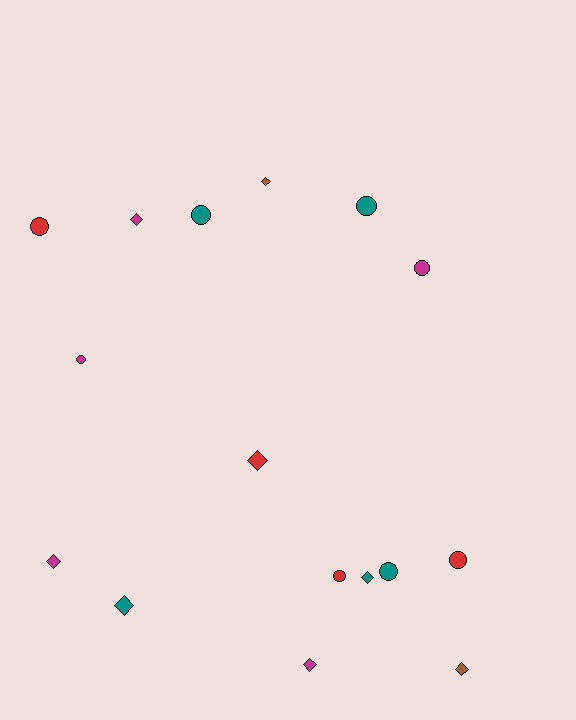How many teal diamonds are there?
There are 2 teal diamonds.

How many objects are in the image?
There are 16 objects.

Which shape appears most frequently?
Circle, with 8 objects.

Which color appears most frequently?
Magenta, with 5 objects.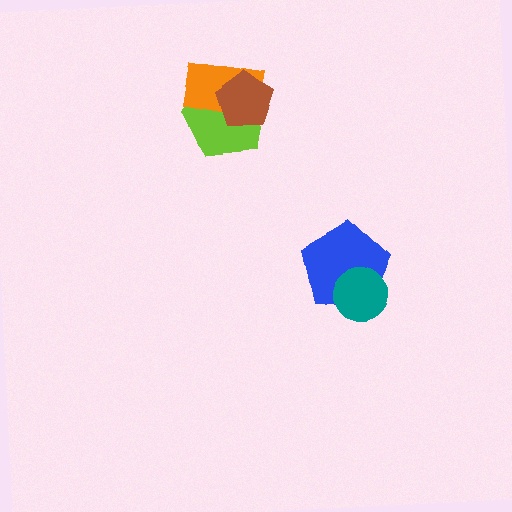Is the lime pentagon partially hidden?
Yes, it is partially covered by another shape.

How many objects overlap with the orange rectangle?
2 objects overlap with the orange rectangle.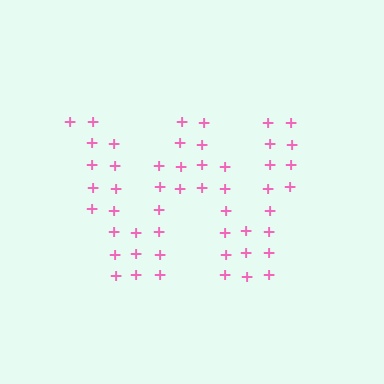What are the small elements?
The small elements are plus signs.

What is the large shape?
The large shape is the letter W.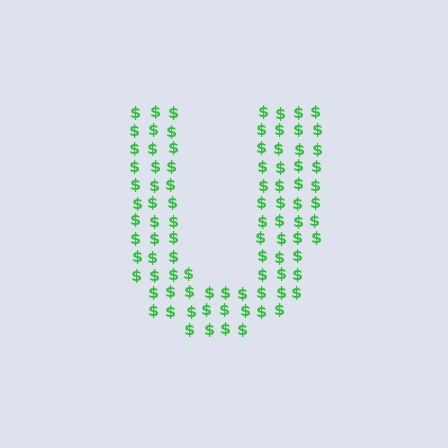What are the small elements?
The small elements are dollar signs.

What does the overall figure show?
The overall figure shows the letter U.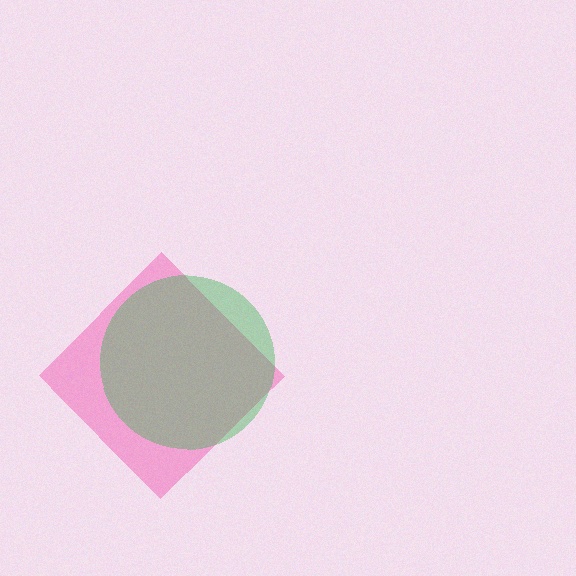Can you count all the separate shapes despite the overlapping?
Yes, there are 2 separate shapes.